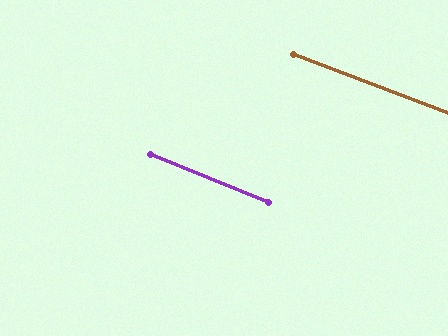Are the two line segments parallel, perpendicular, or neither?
Parallel — their directions differ by only 1.3°.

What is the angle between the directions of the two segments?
Approximately 1 degree.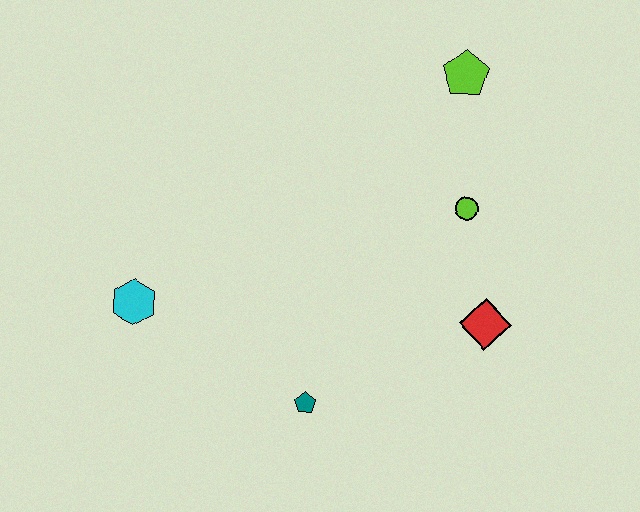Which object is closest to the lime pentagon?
The lime circle is closest to the lime pentagon.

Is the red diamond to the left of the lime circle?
No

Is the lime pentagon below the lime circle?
No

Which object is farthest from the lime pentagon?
The cyan hexagon is farthest from the lime pentagon.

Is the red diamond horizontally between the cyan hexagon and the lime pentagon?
No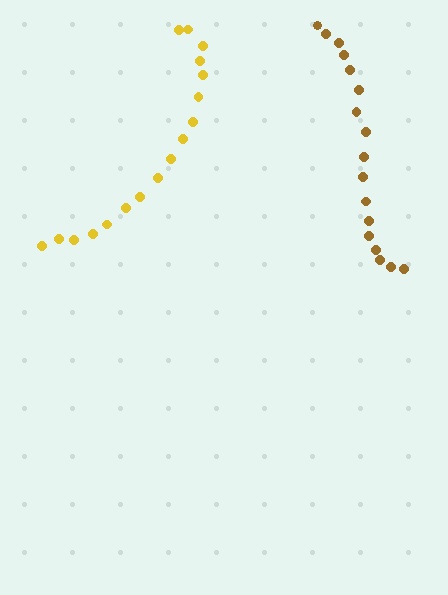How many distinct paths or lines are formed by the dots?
There are 2 distinct paths.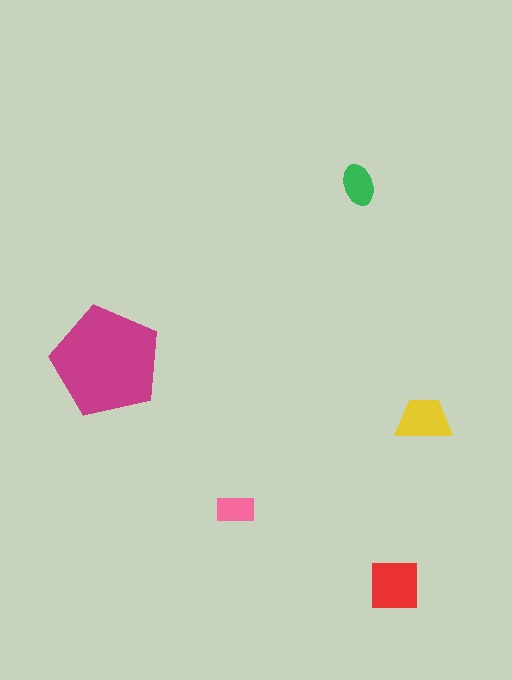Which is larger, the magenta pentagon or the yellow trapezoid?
The magenta pentagon.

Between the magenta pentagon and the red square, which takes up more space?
The magenta pentagon.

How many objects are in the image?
There are 5 objects in the image.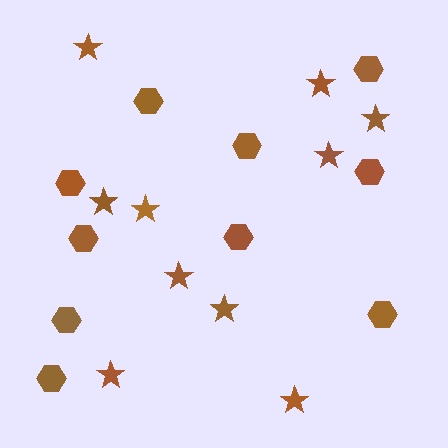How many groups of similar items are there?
There are 2 groups: one group of hexagons (10) and one group of stars (10).